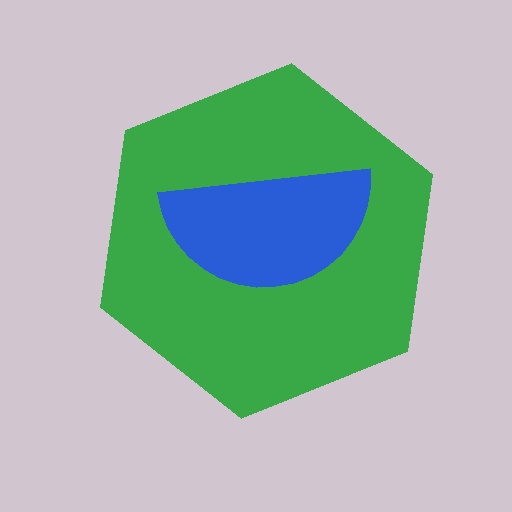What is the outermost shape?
The green hexagon.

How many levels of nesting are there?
2.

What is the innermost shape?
The blue semicircle.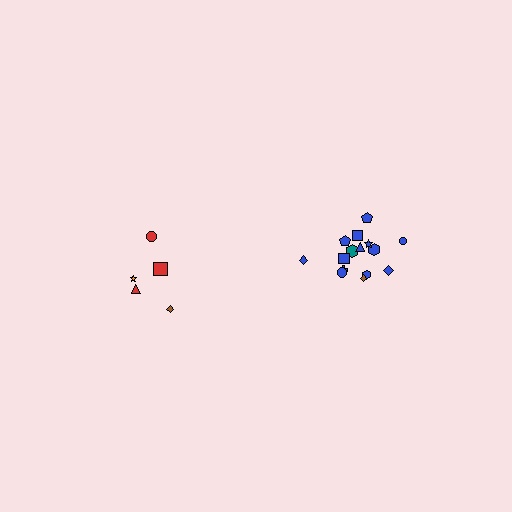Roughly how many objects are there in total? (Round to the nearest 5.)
Roughly 20 objects in total.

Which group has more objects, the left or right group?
The right group.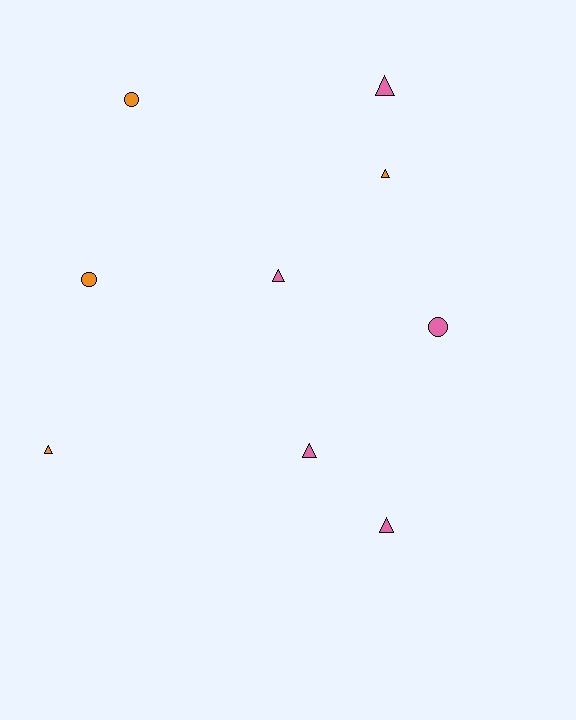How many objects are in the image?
There are 9 objects.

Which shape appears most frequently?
Triangle, with 6 objects.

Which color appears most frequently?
Pink, with 5 objects.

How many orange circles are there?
There are 2 orange circles.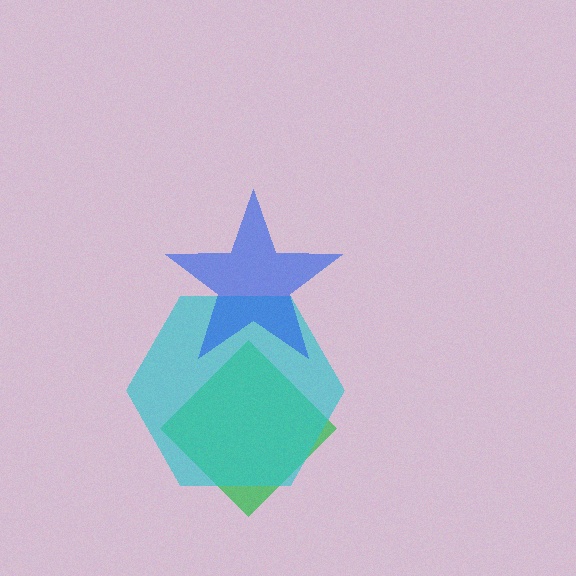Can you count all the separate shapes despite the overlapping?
Yes, there are 3 separate shapes.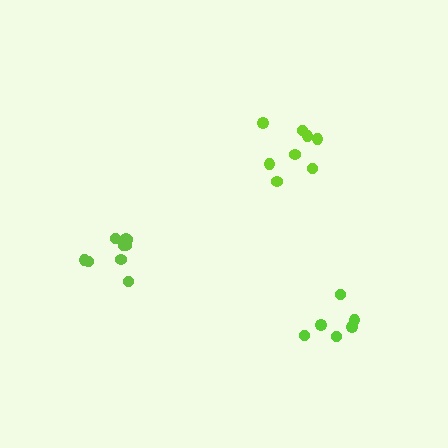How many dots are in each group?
Group 1: 8 dots, Group 2: 9 dots, Group 3: 6 dots (23 total).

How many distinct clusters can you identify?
There are 3 distinct clusters.